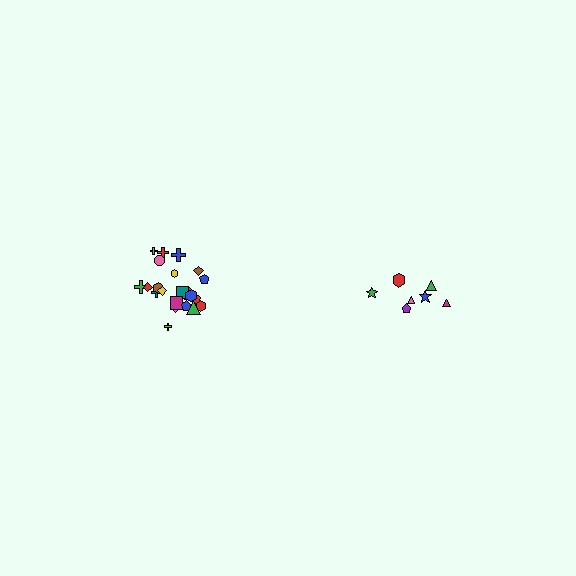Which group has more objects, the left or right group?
The left group.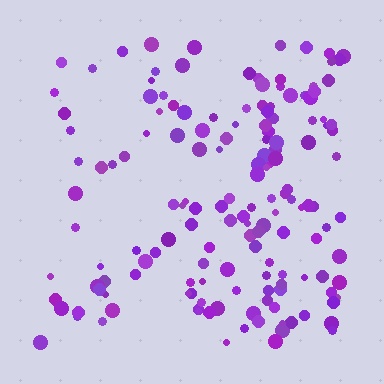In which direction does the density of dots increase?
From left to right, with the right side densest.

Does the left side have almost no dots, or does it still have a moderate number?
Still a moderate number, just noticeably fewer than the right.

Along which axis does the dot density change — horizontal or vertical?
Horizontal.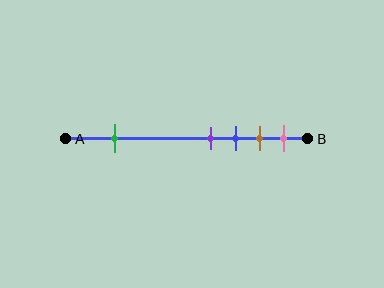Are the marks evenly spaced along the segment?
No, the marks are not evenly spaced.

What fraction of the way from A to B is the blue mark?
The blue mark is approximately 70% (0.7) of the way from A to B.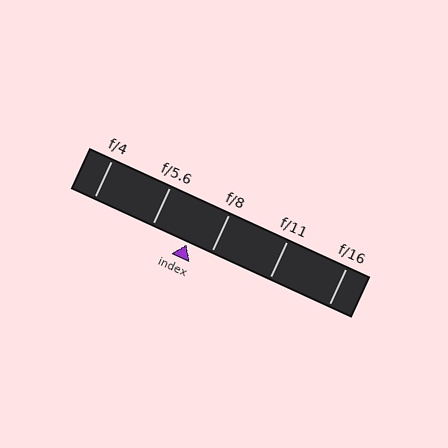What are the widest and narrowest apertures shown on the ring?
The widest aperture shown is f/4 and the narrowest is f/16.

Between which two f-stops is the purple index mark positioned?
The index mark is between f/5.6 and f/8.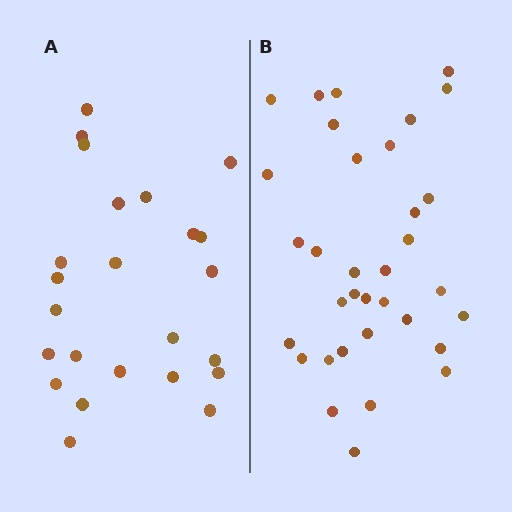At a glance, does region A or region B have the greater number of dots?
Region B (the right region) has more dots.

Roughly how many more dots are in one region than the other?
Region B has roughly 10 or so more dots than region A.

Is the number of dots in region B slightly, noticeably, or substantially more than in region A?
Region B has noticeably more, but not dramatically so. The ratio is roughly 1.4 to 1.